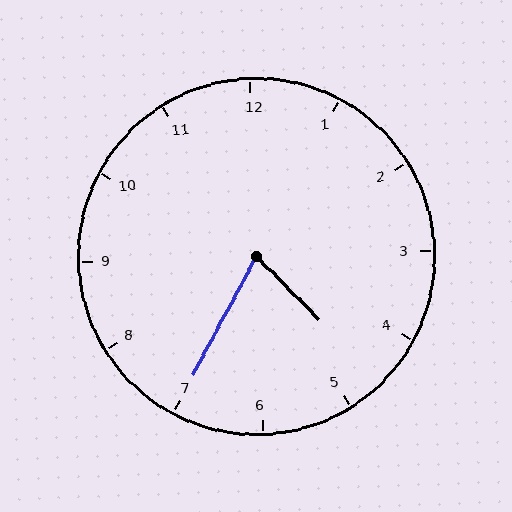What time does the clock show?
4:35.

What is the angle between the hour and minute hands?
Approximately 72 degrees.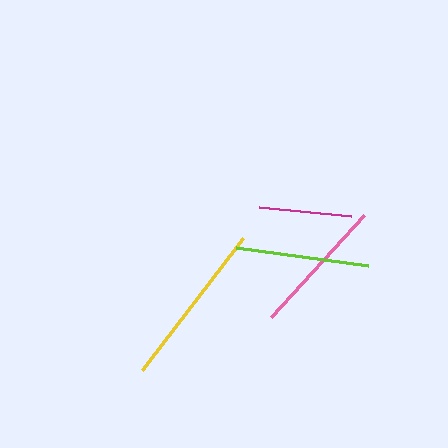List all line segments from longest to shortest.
From longest to shortest: yellow, pink, lime, magenta.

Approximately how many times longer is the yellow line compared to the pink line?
The yellow line is approximately 1.2 times the length of the pink line.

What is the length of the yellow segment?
The yellow segment is approximately 166 pixels long.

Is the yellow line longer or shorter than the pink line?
The yellow line is longer than the pink line.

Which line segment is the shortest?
The magenta line is the shortest at approximately 92 pixels.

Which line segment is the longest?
The yellow line is the longest at approximately 166 pixels.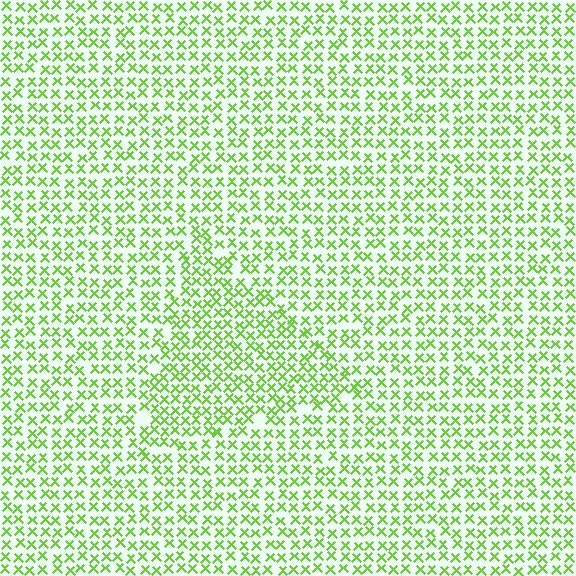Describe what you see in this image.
The image contains small lime elements arranged at two different densities. A triangle-shaped region is visible where the elements are more densely packed than the surrounding area.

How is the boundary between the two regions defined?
The boundary is defined by a change in element density (approximately 1.4x ratio). All elements are the same color, size, and shape.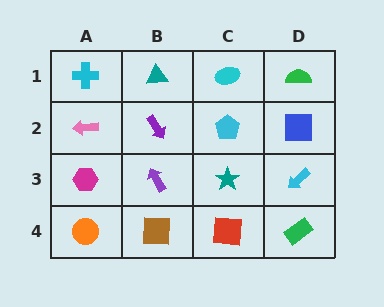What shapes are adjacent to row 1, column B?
A purple arrow (row 2, column B), a cyan cross (row 1, column A), a cyan ellipse (row 1, column C).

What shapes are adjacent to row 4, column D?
A cyan arrow (row 3, column D), a red square (row 4, column C).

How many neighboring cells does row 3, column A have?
3.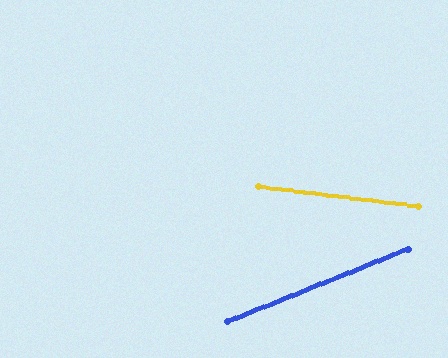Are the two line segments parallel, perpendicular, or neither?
Neither parallel nor perpendicular — they differ by about 29°.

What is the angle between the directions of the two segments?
Approximately 29 degrees.